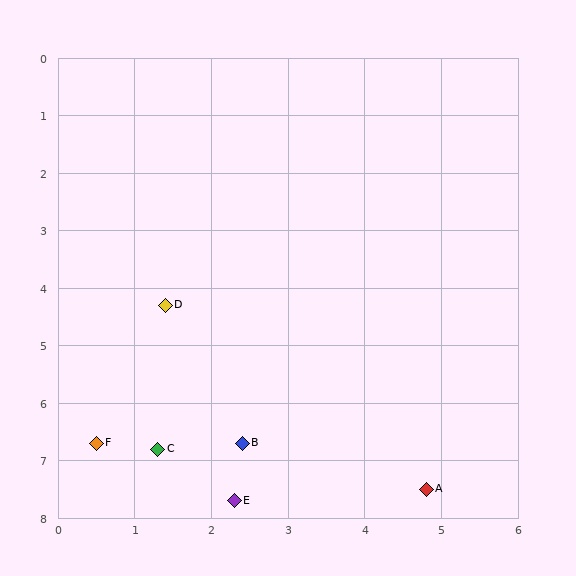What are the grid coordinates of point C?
Point C is at approximately (1.3, 6.8).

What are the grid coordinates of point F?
Point F is at approximately (0.5, 6.7).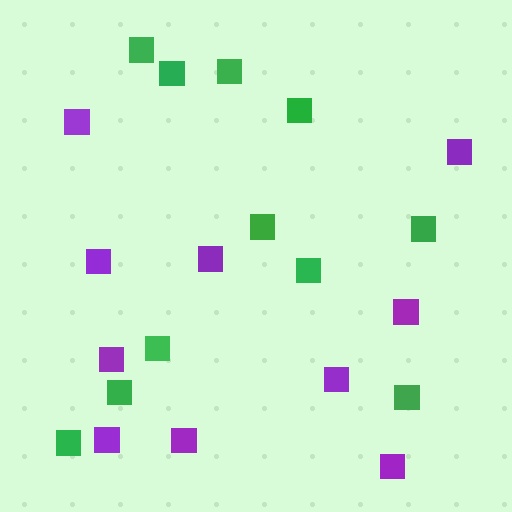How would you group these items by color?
There are 2 groups: one group of green squares (11) and one group of purple squares (10).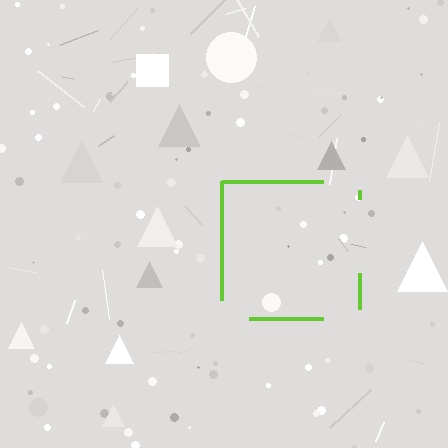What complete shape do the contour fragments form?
The contour fragments form a square.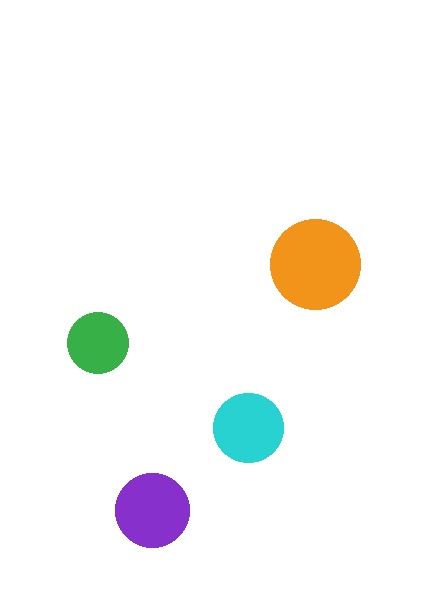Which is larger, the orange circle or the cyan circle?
The orange one.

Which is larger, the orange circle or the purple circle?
The orange one.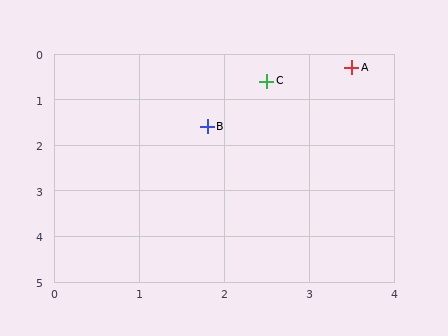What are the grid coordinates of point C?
Point C is at approximately (2.5, 0.6).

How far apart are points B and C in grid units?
Points B and C are about 1.2 grid units apart.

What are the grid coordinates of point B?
Point B is at approximately (1.8, 1.6).